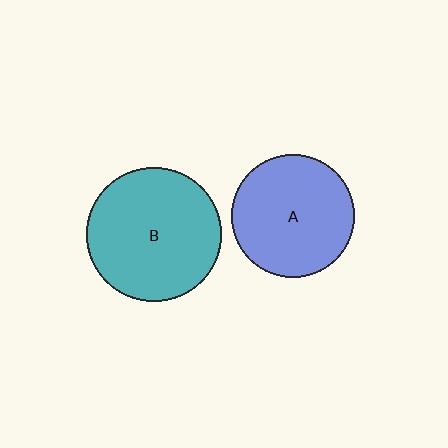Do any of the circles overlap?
No, none of the circles overlap.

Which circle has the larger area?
Circle B (teal).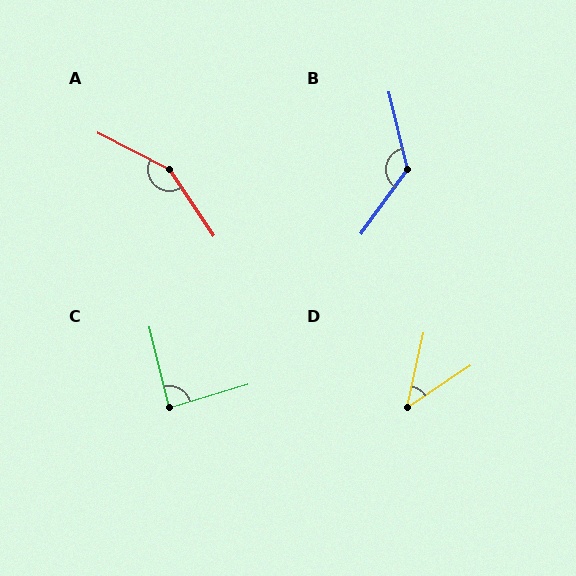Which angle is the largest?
A, at approximately 151 degrees.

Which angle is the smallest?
D, at approximately 44 degrees.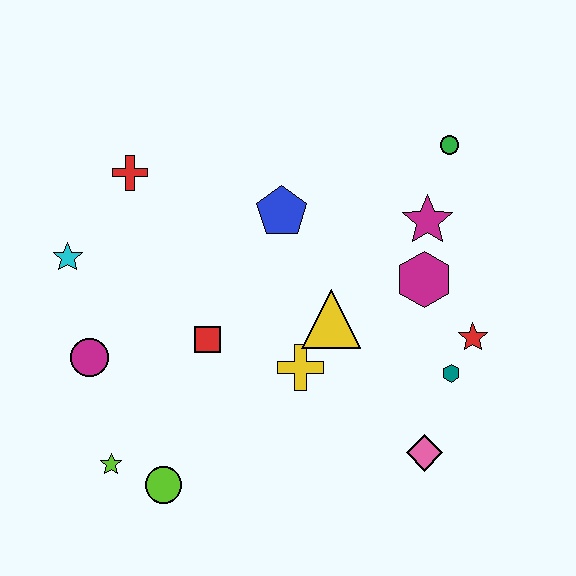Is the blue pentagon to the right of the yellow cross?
No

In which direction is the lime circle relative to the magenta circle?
The lime circle is below the magenta circle.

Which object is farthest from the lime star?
The green circle is farthest from the lime star.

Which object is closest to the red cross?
The cyan star is closest to the red cross.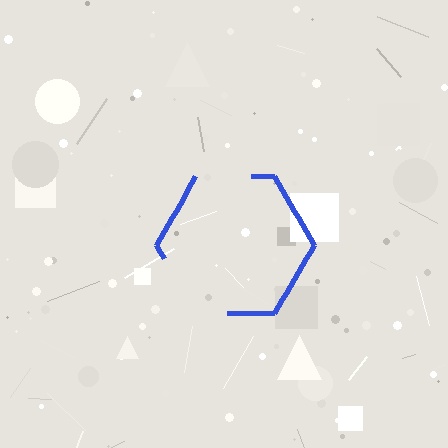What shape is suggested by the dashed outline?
The dashed outline suggests a hexagon.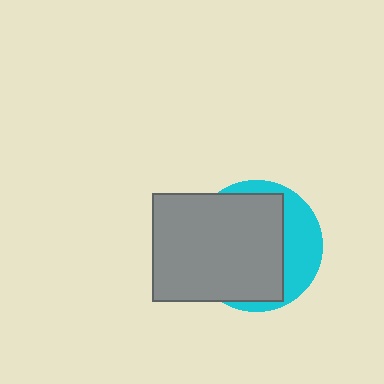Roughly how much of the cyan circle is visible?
A small part of it is visible (roughly 33%).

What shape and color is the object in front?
The object in front is a gray rectangle.